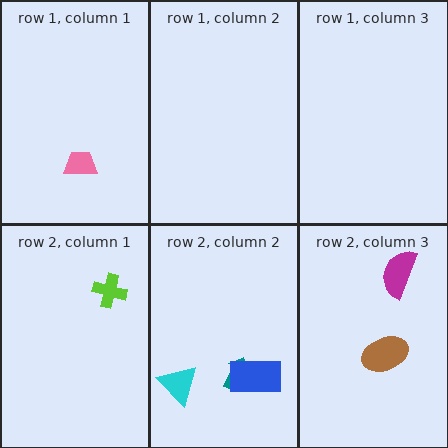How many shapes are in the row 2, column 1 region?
1.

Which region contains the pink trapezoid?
The row 1, column 1 region.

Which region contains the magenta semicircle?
The row 2, column 3 region.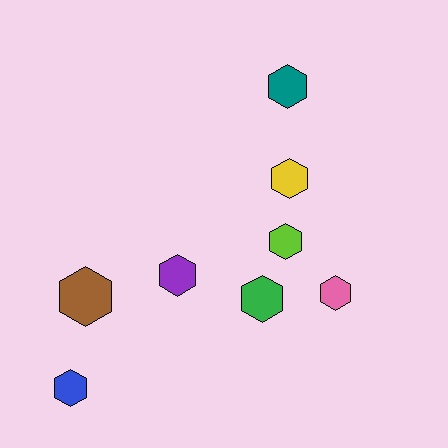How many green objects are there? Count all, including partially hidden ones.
There is 1 green object.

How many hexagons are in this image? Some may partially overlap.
There are 8 hexagons.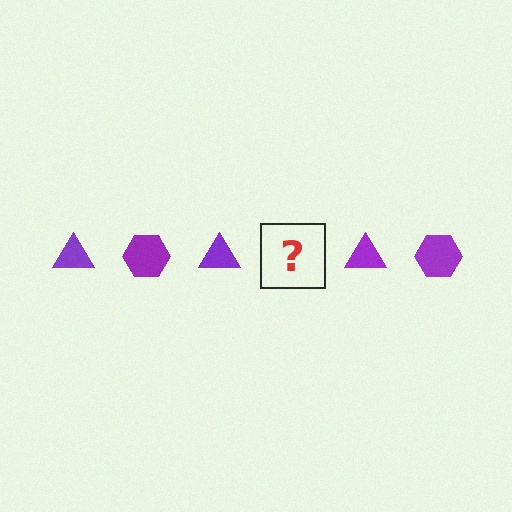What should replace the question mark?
The question mark should be replaced with a purple hexagon.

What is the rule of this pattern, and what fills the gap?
The rule is that the pattern cycles through triangle, hexagon shapes in purple. The gap should be filled with a purple hexagon.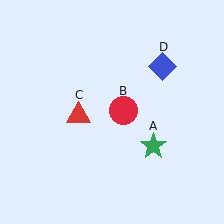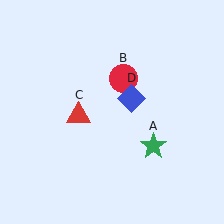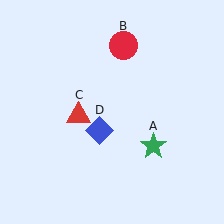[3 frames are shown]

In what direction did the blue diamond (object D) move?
The blue diamond (object D) moved down and to the left.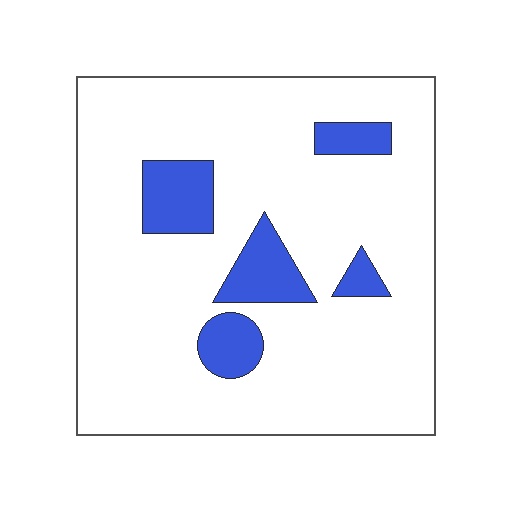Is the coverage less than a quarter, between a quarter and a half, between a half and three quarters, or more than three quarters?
Less than a quarter.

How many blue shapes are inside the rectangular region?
5.